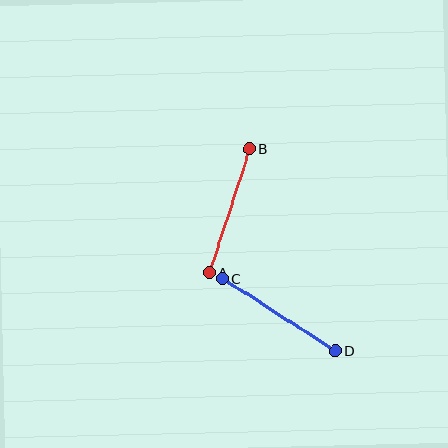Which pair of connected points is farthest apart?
Points C and D are farthest apart.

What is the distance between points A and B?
The distance is approximately 130 pixels.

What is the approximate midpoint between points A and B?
The midpoint is at approximately (229, 211) pixels.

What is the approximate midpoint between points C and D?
The midpoint is at approximately (279, 315) pixels.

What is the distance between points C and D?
The distance is approximately 134 pixels.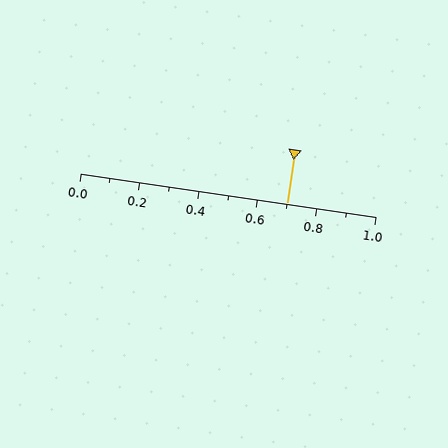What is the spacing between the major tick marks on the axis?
The major ticks are spaced 0.2 apart.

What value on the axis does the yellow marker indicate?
The marker indicates approximately 0.7.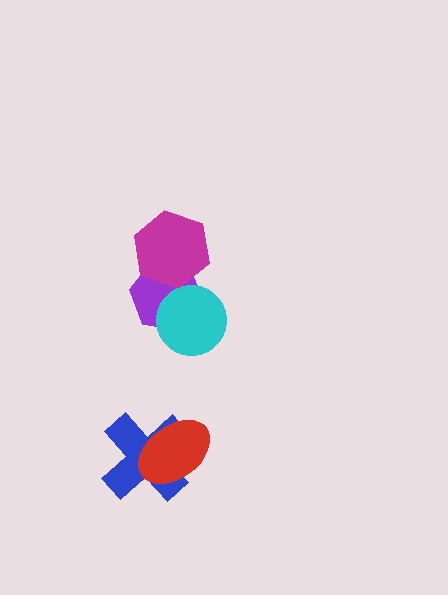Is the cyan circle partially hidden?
No, no other shape covers it.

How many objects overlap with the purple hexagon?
2 objects overlap with the purple hexagon.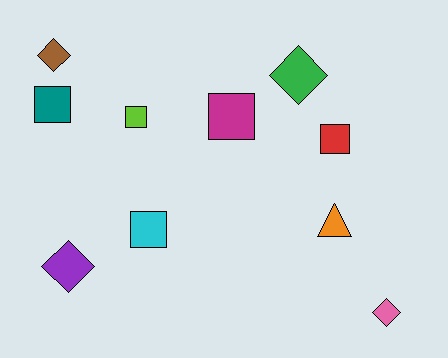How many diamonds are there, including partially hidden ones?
There are 4 diamonds.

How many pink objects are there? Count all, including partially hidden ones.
There is 1 pink object.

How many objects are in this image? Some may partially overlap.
There are 10 objects.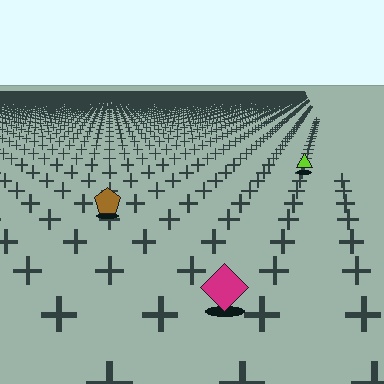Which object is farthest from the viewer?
The lime triangle is farthest from the viewer. It appears smaller and the ground texture around it is denser.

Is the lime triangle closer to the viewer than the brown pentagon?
No. The brown pentagon is closer — you can tell from the texture gradient: the ground texture is coarser near it.